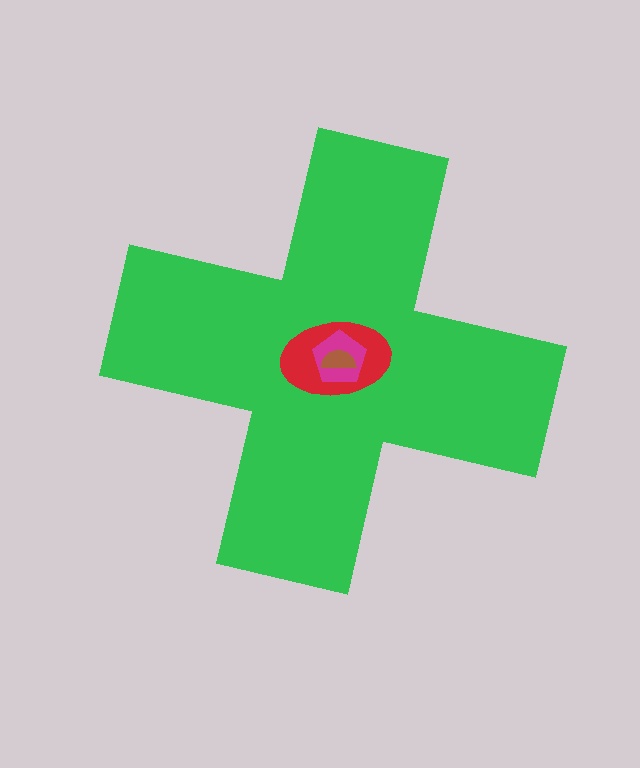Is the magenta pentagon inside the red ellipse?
Yes.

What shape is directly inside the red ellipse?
The magenta pentagon.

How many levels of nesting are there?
4.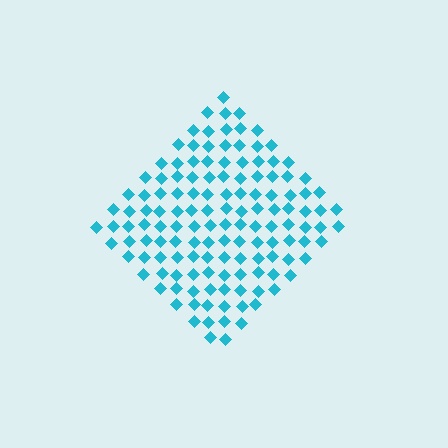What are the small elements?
The small elements are diamonds.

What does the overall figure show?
The overall figure shows a diamond.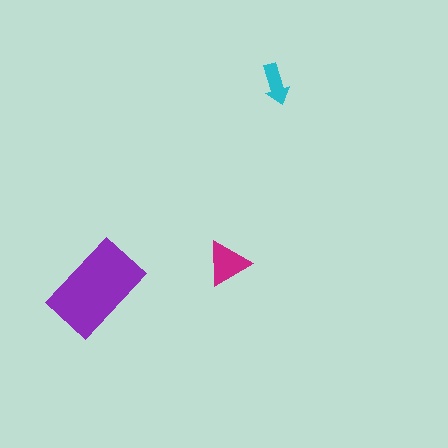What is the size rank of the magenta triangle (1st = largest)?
2nd.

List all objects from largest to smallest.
The purple rectangle, the magenta triangle, the cyan arrow.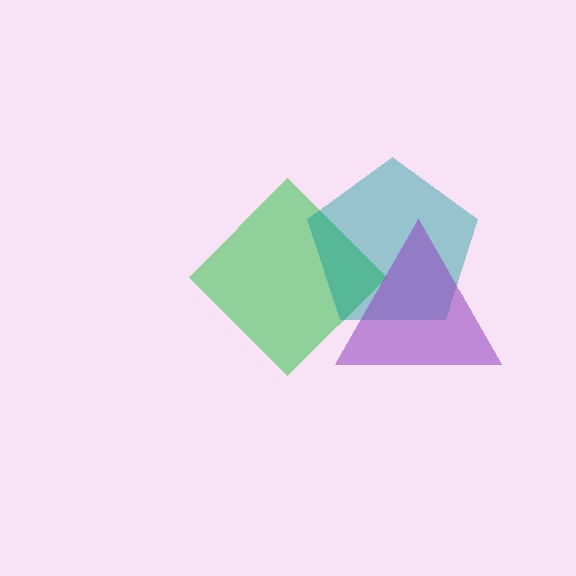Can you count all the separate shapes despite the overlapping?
Yes, there are 3 separate shapes.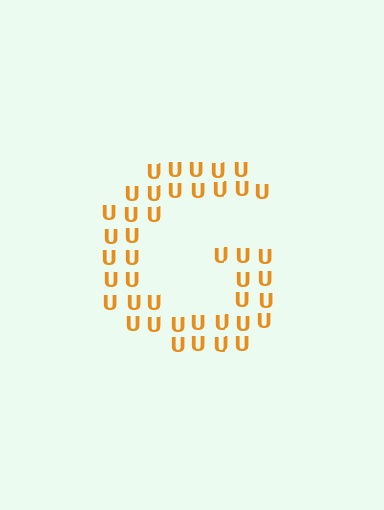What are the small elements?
The small elements are letter U's.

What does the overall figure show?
The overall figure shows the letter G.